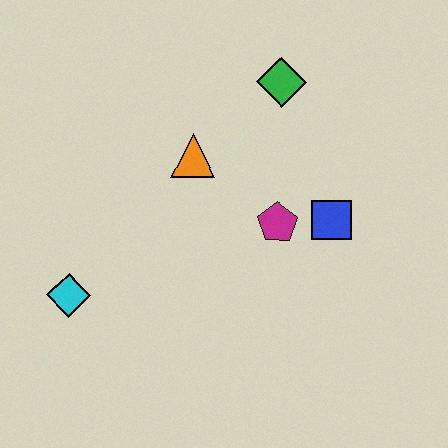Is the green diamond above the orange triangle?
Yes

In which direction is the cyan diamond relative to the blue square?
The cyan diamond is to the left of the blue square.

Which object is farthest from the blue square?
The cyan diamond is farthest from the blue square.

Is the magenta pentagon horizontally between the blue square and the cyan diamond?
Yes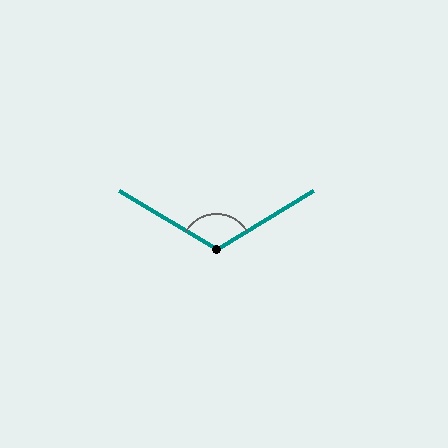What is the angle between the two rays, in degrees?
Approximately 117 degrees.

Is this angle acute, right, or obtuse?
It is obtuse.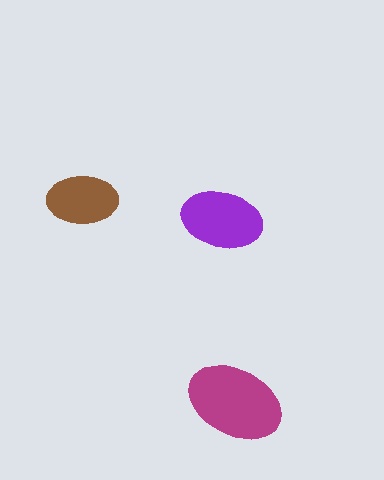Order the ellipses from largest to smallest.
the magenta one, the purple one, the brown one.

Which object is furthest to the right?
The magenta ellipse is rightmost.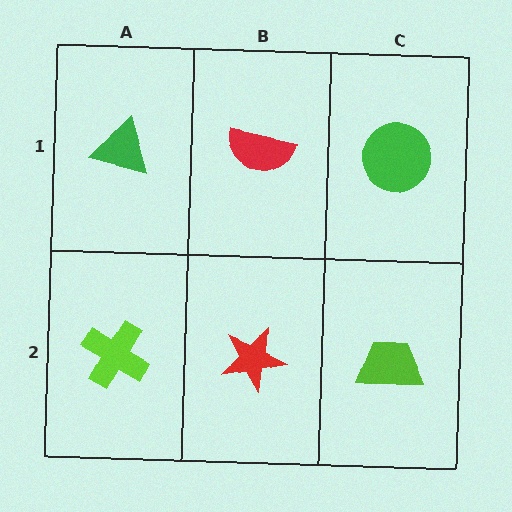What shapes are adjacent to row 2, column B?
A red semicircle (row 1, column B), a lime cross (row 2, column A), a lime trapezoid (row 2, column C).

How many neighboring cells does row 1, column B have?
3.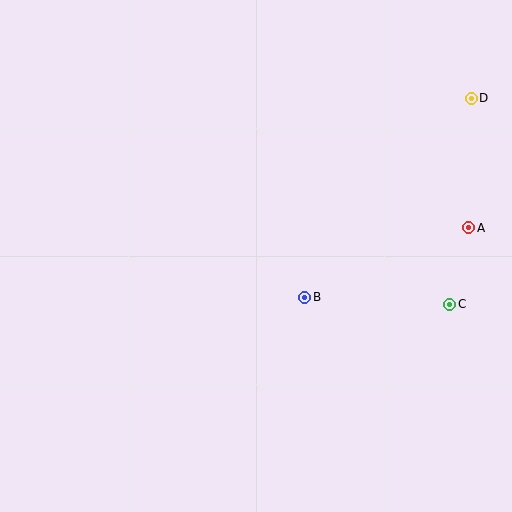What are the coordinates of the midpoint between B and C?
The midpoint between B and C is at (377, 301).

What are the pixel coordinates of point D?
Point D is at (471, 98).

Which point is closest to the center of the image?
Point B at (305, 297) is closest to the center.